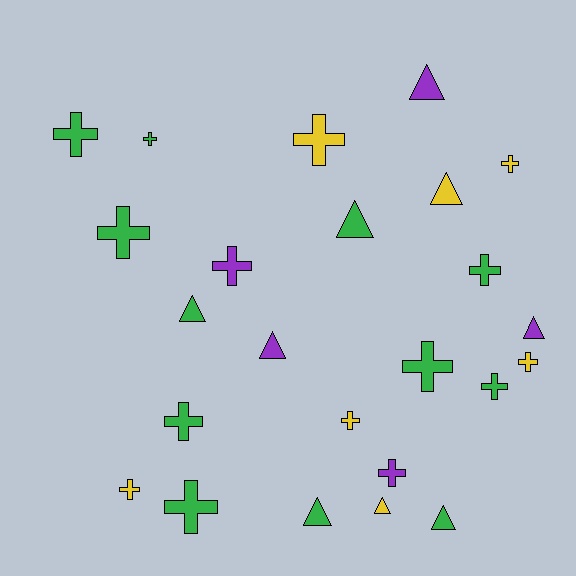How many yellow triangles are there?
There are 2 yellow triangles.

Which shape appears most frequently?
Cross, with 15 objects.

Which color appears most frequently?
Green, with 12 objects.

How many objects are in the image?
There are 24 objects.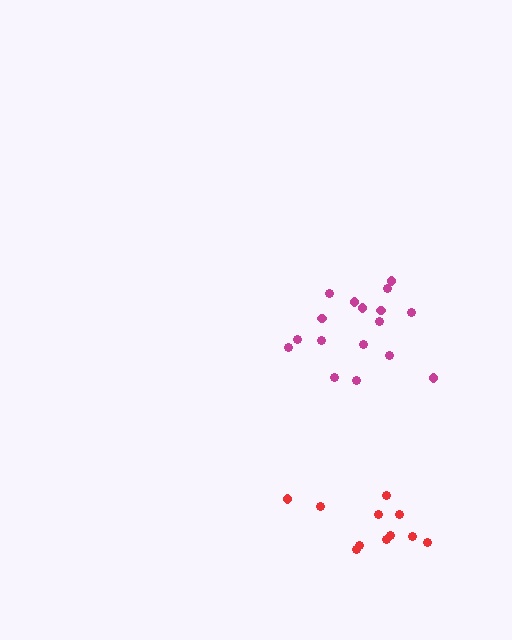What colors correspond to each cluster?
The clusters are colored: magenta, red.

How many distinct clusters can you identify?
There are 2 distinct clusters.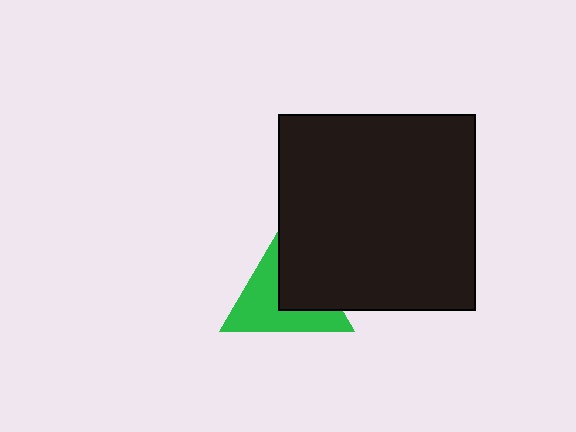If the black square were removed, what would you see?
You would see the complete green triangle.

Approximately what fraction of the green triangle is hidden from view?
Roughly 45% of the green triangle is hidden behind the black square.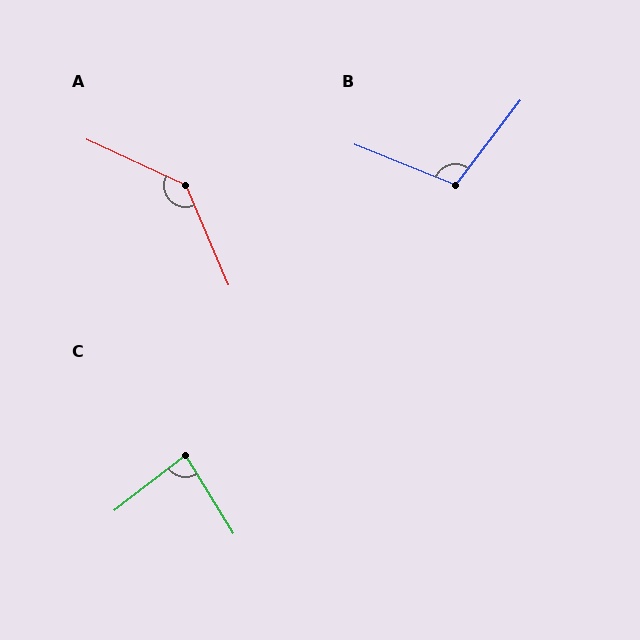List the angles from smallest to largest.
C (84°), B (106°), A (138°).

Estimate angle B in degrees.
Approximately 106 degrees.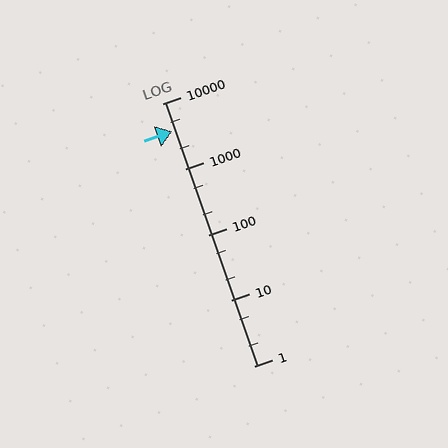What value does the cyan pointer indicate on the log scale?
The pointer indicates approximately 3800.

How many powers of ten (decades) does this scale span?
The scale spans 4 decades, from 1 to 10000.